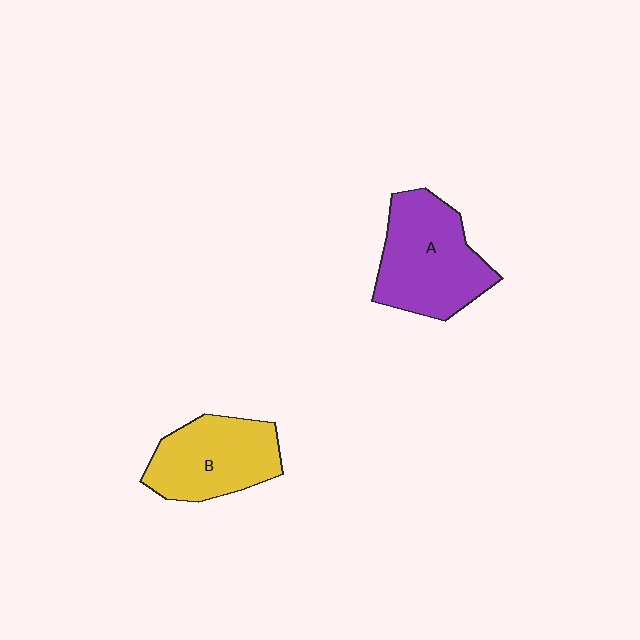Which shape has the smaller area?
Shape B (yellow).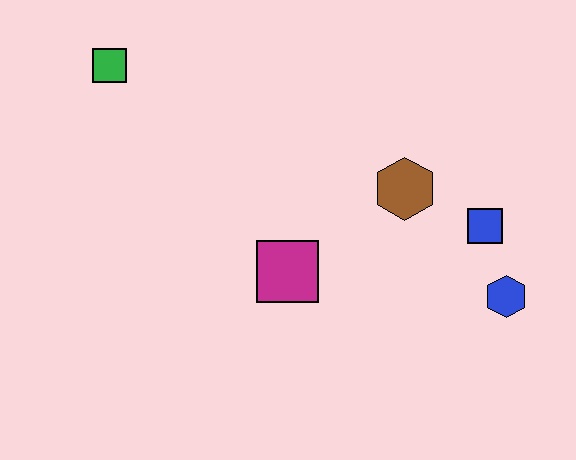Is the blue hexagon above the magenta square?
No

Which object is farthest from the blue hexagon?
The green square is farthest from the blue hexagon.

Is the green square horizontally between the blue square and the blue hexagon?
No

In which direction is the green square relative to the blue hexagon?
The green square is to the left of the blue hexagon.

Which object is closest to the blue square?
The blue hexagon is closest to the blue square.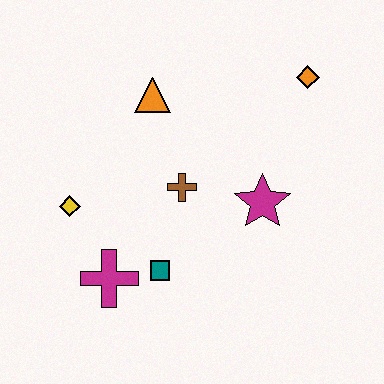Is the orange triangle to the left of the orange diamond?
Yes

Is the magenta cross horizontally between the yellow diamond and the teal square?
Yes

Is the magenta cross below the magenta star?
Yes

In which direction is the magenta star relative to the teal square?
The magenta star is to the right of the teal square.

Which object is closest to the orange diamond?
The magenta star is closest to the orange diamond.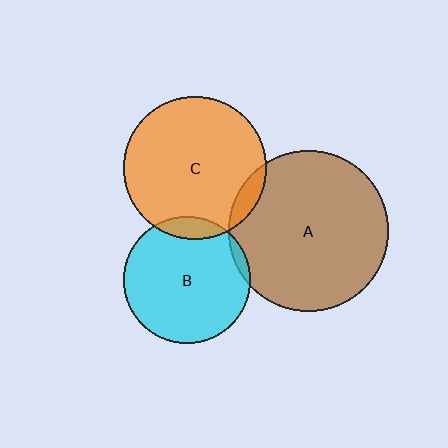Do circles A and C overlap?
Yes.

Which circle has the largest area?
Circle A (brown).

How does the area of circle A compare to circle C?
Approximately 1.3 times.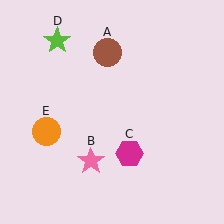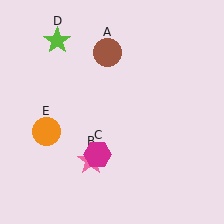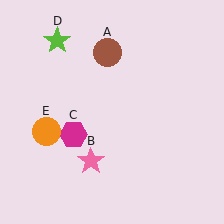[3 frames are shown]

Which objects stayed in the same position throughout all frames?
Brown circle (object A) and pink star (object B) and lime star (object D) and orange circle (object E) remained stationary.